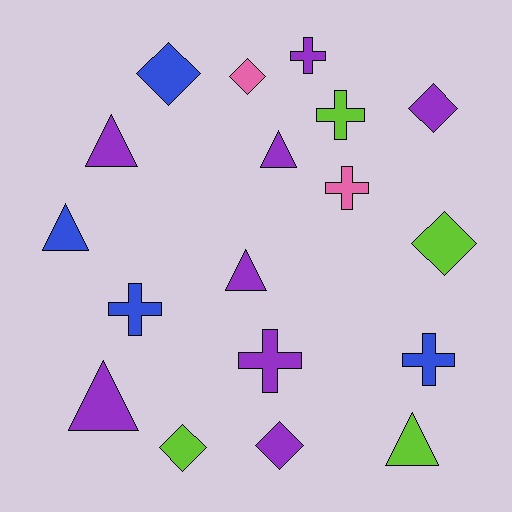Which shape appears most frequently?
Cross, with 6 objects.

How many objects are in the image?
There are 18 objects.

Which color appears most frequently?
Purple, with 8 objects.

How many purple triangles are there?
There are 4 purple triangles.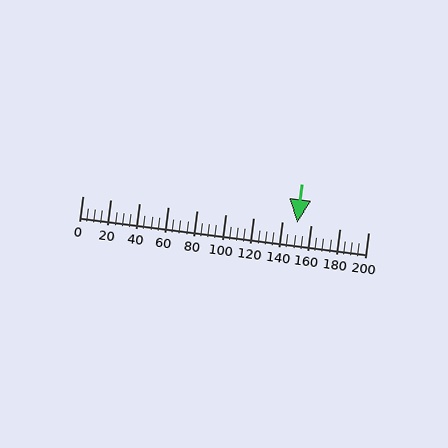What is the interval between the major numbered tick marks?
The major tick marks are spaced 20 units apart.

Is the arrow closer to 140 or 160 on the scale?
The arrow is closer to 160.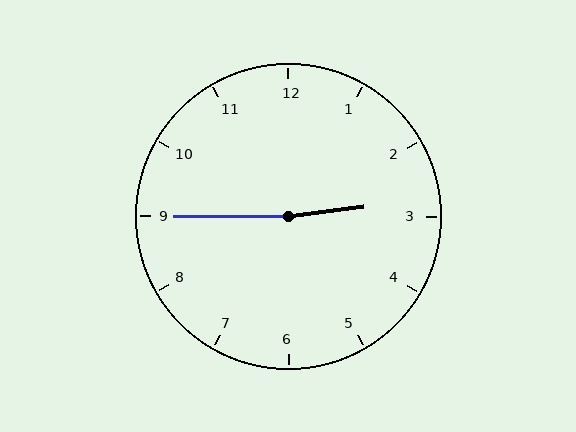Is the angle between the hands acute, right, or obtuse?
It is obtuse.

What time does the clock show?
2:45.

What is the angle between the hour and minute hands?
Approximately 172 degrees.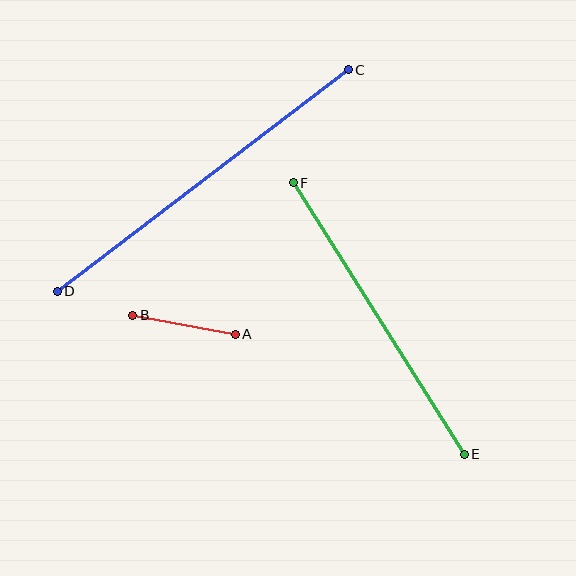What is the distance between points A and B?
The distance is approximately 104 pixels.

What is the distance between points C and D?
The distance is approximately 365 pixels.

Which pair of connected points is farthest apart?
Points C and D are farthest apart.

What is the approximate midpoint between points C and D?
The midpoint is at approximately (203, 181) pixels.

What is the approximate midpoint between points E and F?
The midpoint is at approximately (379, 319) pixels.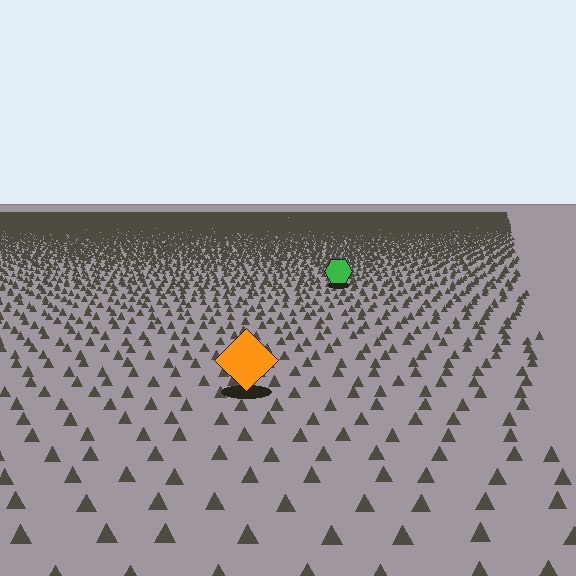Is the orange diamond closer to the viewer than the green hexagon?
Yes. The orange diamond is closer — you can tell from the texture gradient: the ground texture is coarser near it.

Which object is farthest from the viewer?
The green hexagon is farthest from the viewer. It appears smaller and the ground texture around it is denser.